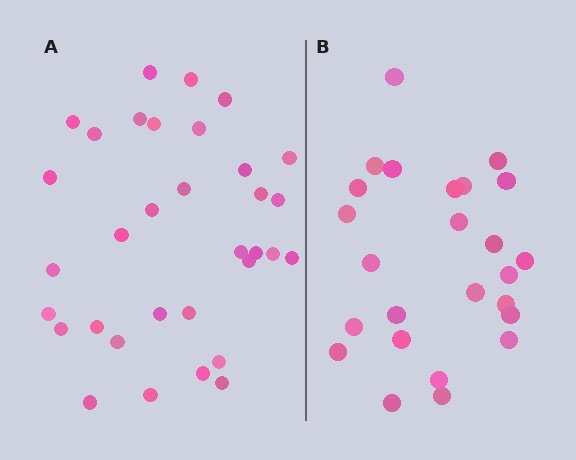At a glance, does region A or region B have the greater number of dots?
Region A (the left region) has more dots.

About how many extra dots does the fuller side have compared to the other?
Region A has roughly 8 or so more dots than region B.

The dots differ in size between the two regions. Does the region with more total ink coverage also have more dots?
No. Region B has more total ink coverage because its dots are larger, but region A actually contains more individual dots. Total area can be misleading — the number of items is what matters here.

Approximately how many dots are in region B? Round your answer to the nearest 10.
About 20 dots. (The exact count is 25, which rounds to 20.)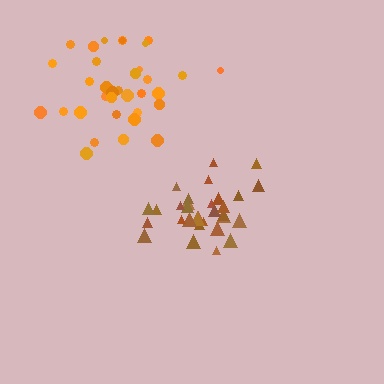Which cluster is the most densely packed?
Brown.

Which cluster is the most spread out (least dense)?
Orange.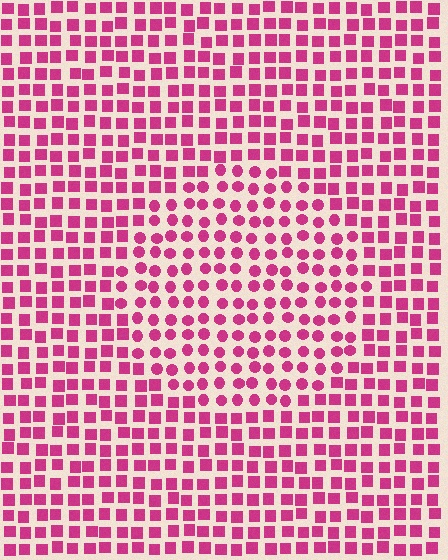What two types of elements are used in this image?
The image uses circles inside the circle region and squares outside it.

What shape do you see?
I see a circle.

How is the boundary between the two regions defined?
The boundary is defined by a change in element shape: circles inside vs. squares outside. All elements share the same color and spacing.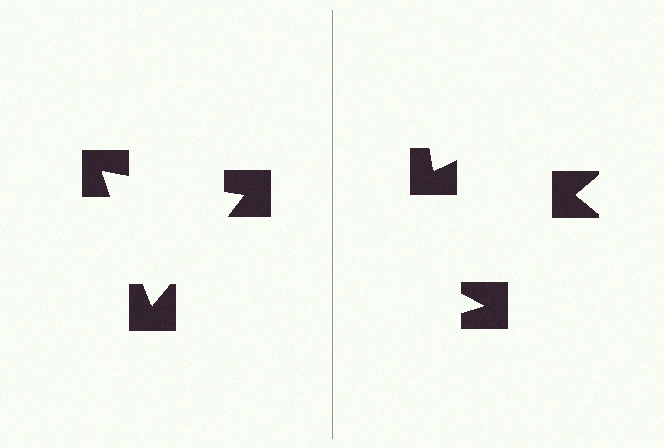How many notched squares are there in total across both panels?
6 — 3 on each side.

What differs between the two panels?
The notched squares are positioned identically on both sides; only the wedge orientations differ. On the left they align to a triangle; on the right they are misaligned.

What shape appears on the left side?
An illusory triangle.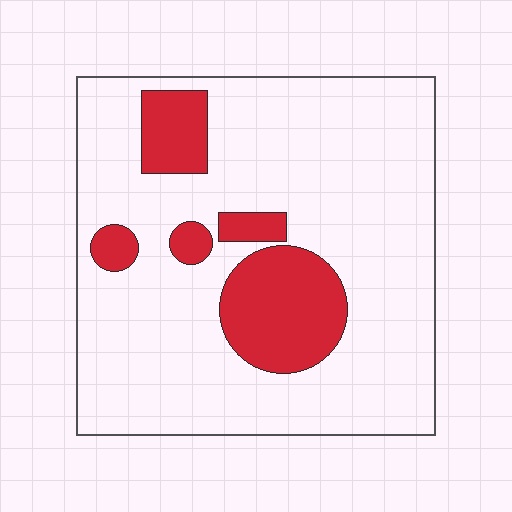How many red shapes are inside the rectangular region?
5.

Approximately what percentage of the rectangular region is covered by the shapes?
Approximately 20%.